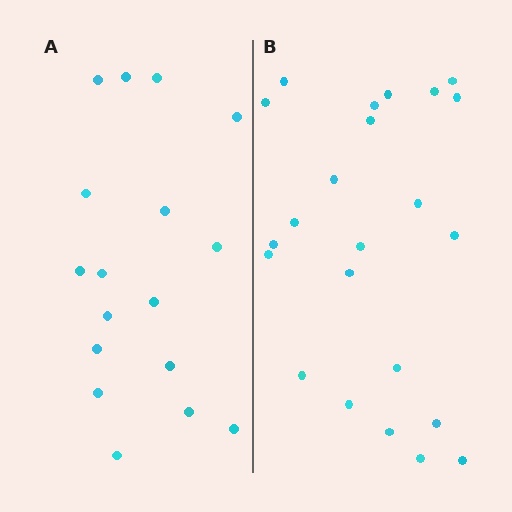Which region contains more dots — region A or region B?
Region B (the right region) has more dots.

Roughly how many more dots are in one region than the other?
Region B has about 6 more dots than region A.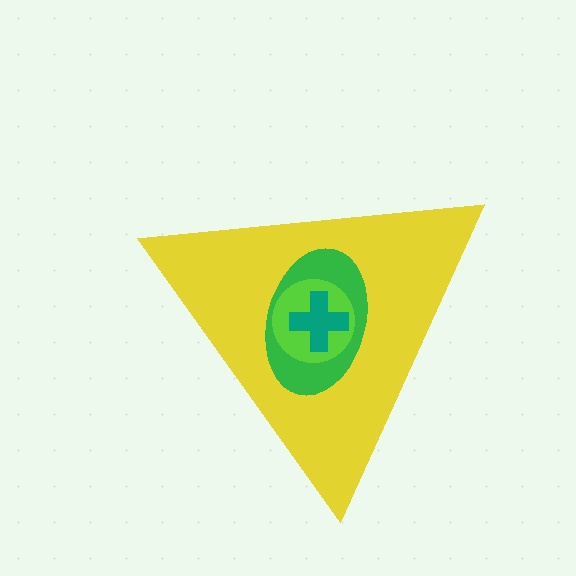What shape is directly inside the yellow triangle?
The green ellipse.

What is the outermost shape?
The yellow triangle.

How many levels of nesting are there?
4.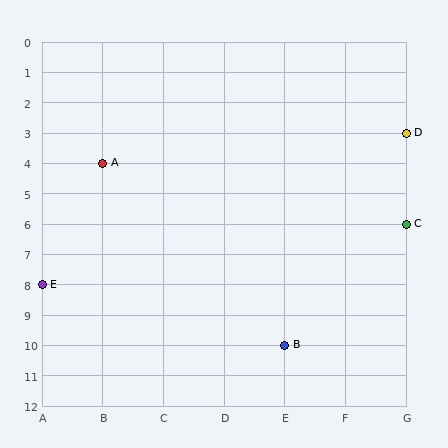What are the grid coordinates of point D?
Point D is at grid coordinates (G, 3).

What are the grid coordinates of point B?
Point B is at grid coordinates (E, 10).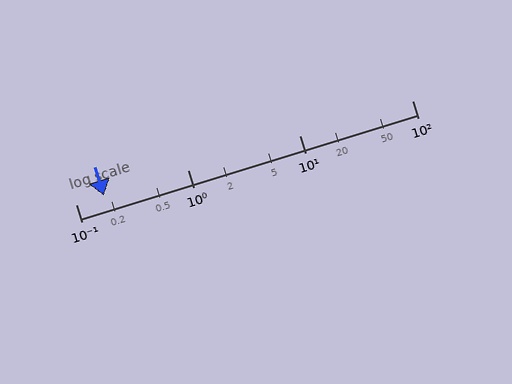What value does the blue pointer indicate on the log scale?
The pointer indicates approximately 0.18.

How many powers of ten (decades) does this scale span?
The scale spans 3 decades, from 0.1 to 100.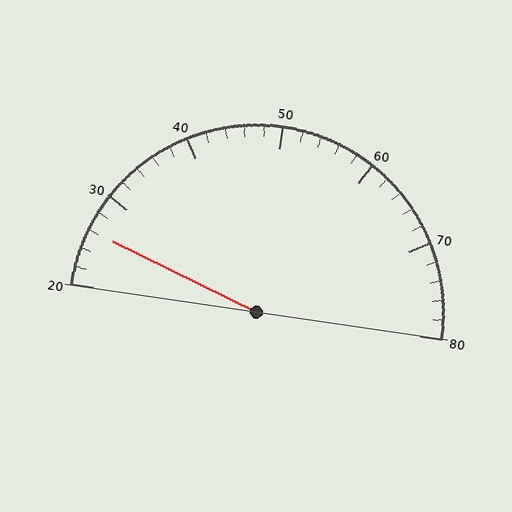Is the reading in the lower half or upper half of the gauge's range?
The reading is in the lower half of the range (20 to 80).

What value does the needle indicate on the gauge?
The needle indicates approximately 26.